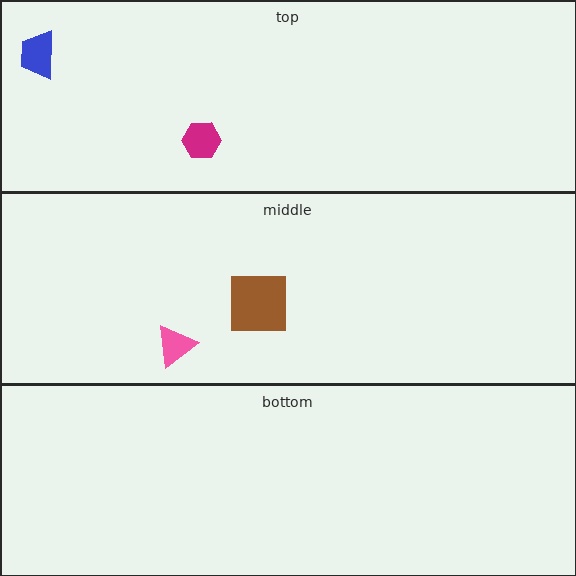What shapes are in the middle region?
The brown square, the pink triangle.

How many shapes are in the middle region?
2.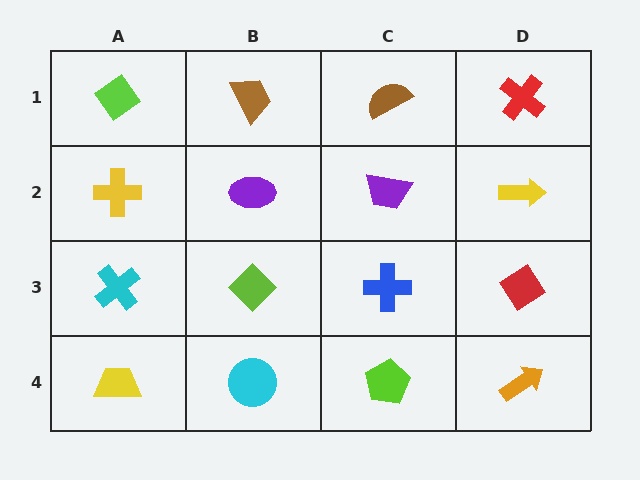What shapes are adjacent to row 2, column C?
A brown semicircle (row 1, column C), a blue cross (row 3, column C), a purple ellipse (row 2, column B), a yellow arrow (row 2, column D).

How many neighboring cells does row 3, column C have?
4.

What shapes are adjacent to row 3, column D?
A yellow arrow (row 2, column D), an orange arrow (row 4, column D), a blue cross (row 3, column C).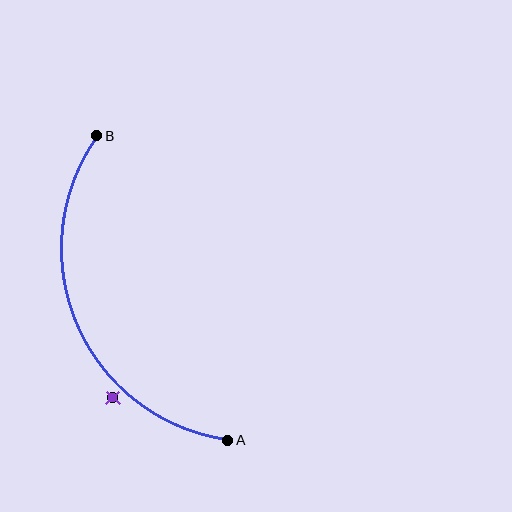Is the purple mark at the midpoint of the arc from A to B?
No — the purple mark does not lie on the arc at all. It sits slightly outside the curve.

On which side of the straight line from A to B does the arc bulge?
The arc bulges to the left of the straight line connecting A and B.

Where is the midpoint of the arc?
The arc midpoint is the point on the curve farthest from the straight line joining A and B. It sits to the left of that line.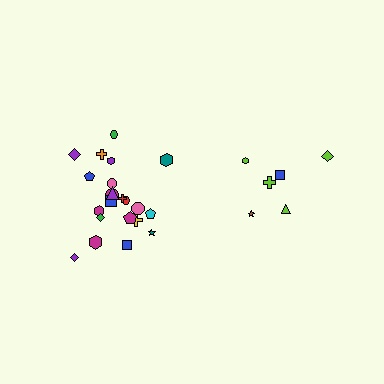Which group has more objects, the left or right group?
The left group.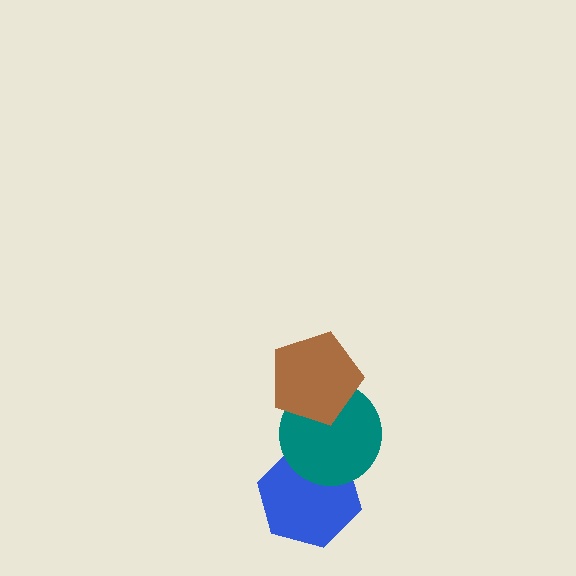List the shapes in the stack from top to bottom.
From top to bottom: the brown pentagon, the teal circle, the blue hexagon.